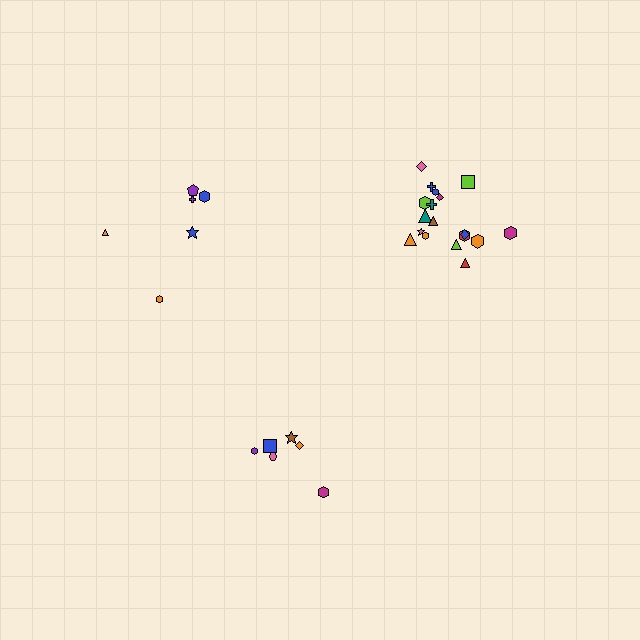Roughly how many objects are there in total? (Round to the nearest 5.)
Roughly 30 objects in total.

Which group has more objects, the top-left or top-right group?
The top-right group.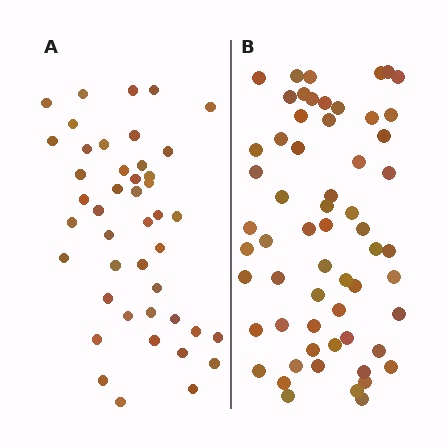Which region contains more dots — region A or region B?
Region B (the right region) has more dots.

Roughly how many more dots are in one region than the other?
Region B has approximately 15 more dots than region A.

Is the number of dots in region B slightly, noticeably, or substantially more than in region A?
Region B has noticeably more, but not dramatically so. The ratio is roughly 1.4 to 1.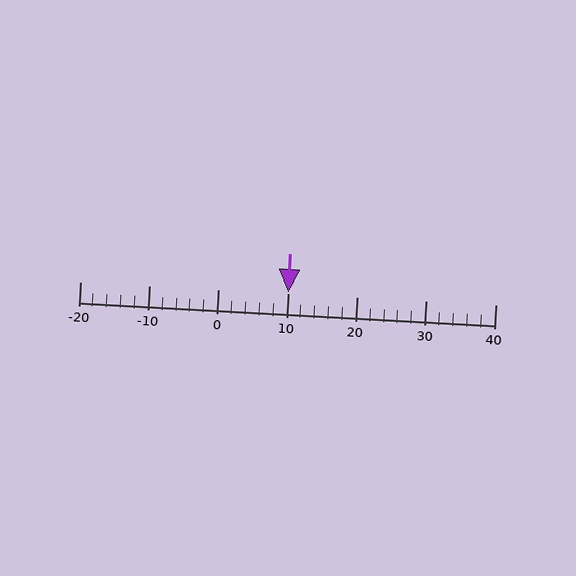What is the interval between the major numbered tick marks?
The major tick marks are spaced 10 units apart.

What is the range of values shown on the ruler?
The ruler shows values from -20 to 40.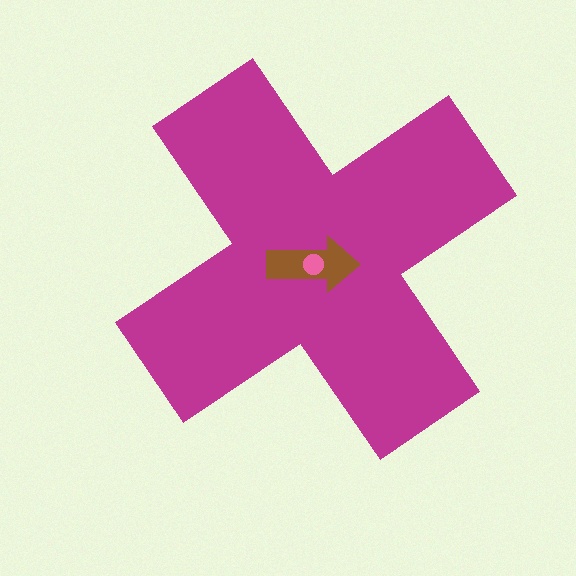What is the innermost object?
The pink circle.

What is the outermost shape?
The magenta cross.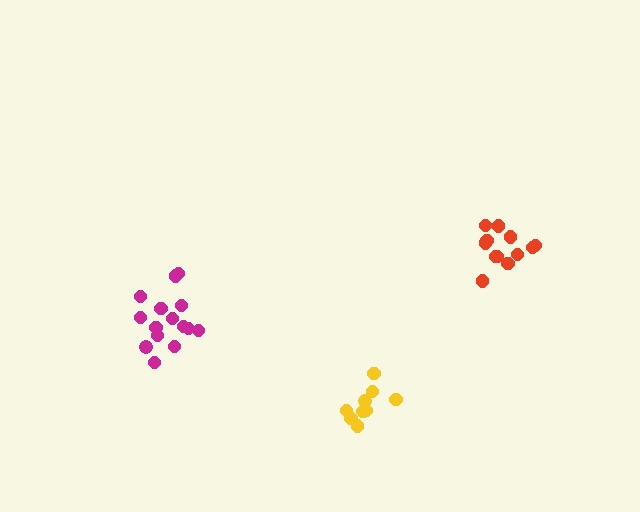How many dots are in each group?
Group 1: 9 dots, Group 2: 12 dots, Group 3: 15 dots (36 total).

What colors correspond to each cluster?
The clusters are colored: yellow, red, magenta.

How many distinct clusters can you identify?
There are 3 distinct clusters.